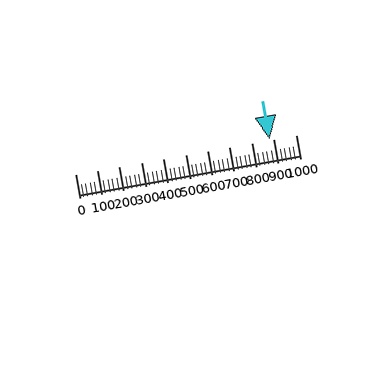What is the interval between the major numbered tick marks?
The major tick marks are spaced 100 units apart.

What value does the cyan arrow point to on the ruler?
The cyan arrow points to approximately 880.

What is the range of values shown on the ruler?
The ruler shows values from 0 to 1000.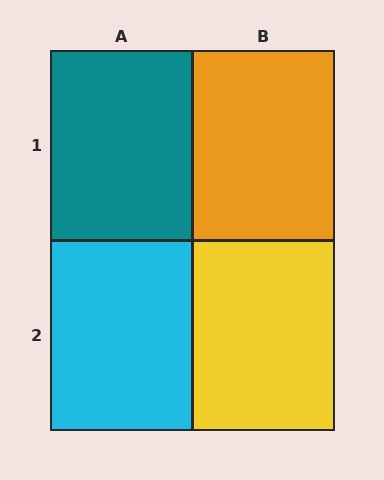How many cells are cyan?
1 cell is cyan.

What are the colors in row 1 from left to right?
Teal, orange.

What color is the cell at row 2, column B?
Yellow.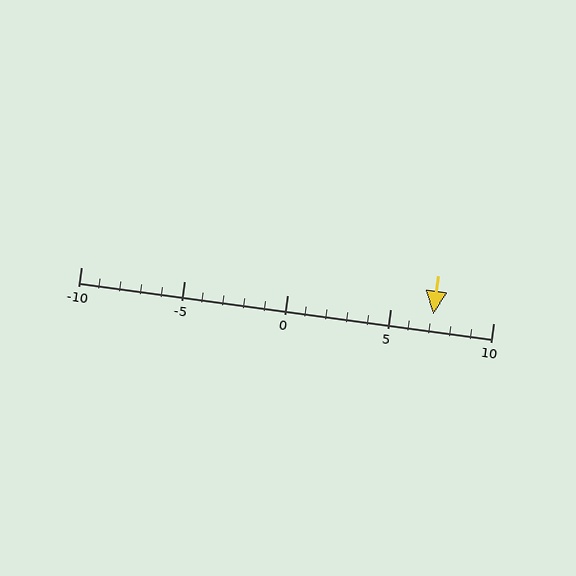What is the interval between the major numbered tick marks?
The major tick marks are spaced 5 units apart.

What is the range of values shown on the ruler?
The ruler shows values from -10 to 10.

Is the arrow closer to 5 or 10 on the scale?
The arrow is closer to 5.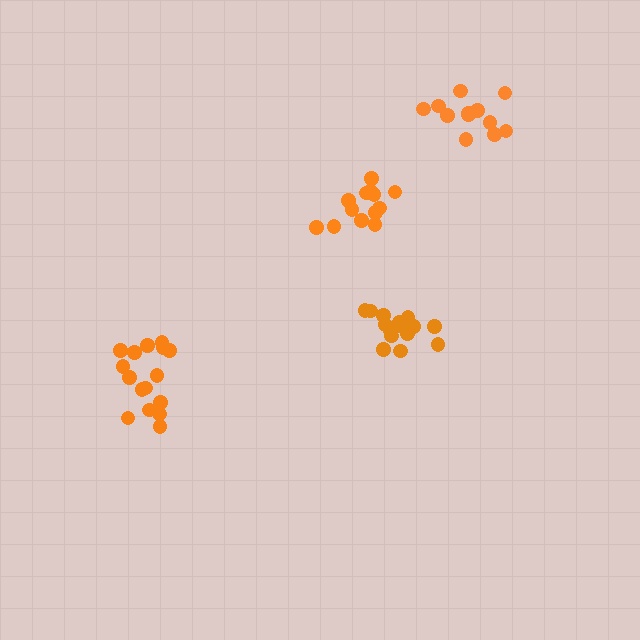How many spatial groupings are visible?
There are 4 spatial groupings.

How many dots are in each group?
Group 1: 16 dots, Group 2: 12 dots, Group 3: 16 dots, Group 4: 13 dots (57 total).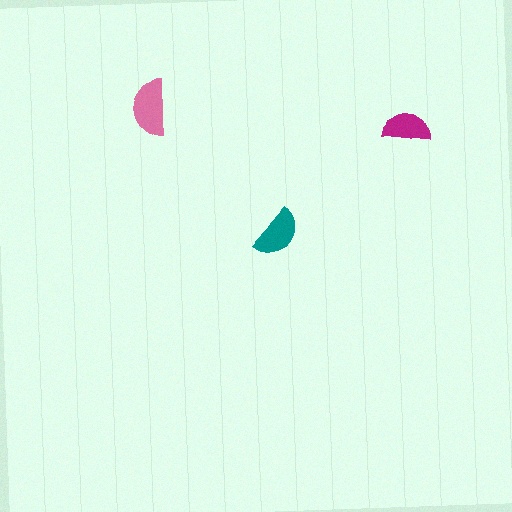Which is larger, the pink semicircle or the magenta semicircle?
The pink one.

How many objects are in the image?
There are 3 objects in the image.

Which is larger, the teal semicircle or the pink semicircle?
The pink one.